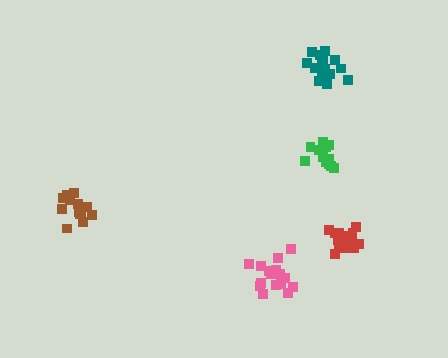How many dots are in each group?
Group 1: 13 dots, Group 2: 16 dots, Group 3: 16 dots, Group 4: 14 dots, Group 5: 15 dots (74 total).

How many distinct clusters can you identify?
There are 5 distinct clusters.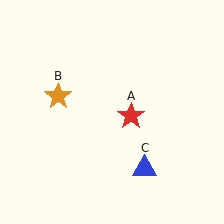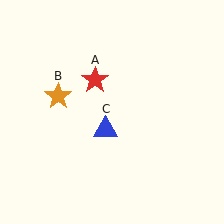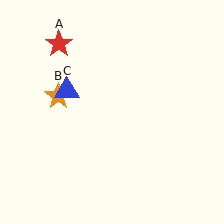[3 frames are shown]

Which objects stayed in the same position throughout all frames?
Orange star (object B) remained stationary.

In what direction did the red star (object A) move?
The red star (object A) moved up and to the left.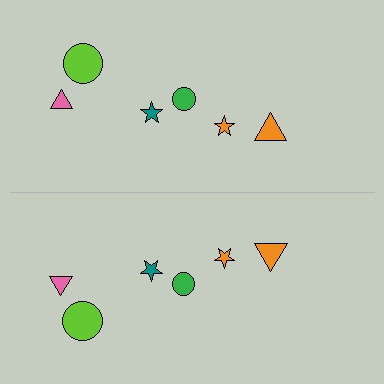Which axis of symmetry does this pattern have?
The pattern has a horizontal axis of symmetry running through the center of the image.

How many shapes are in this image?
There are 12 shapes in this image.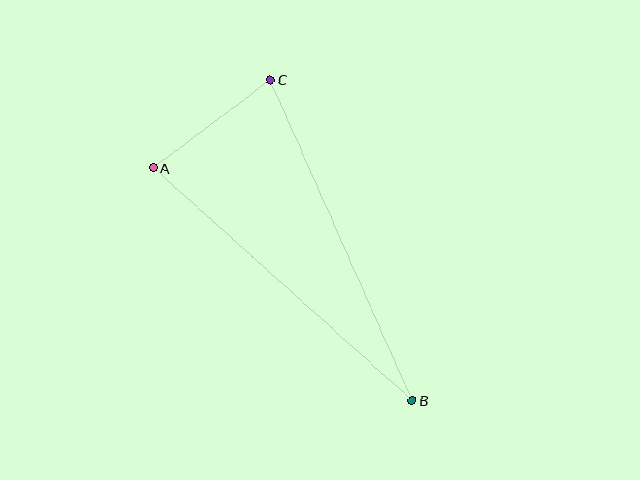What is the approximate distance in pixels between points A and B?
The distance between A and B is approximately 348 pixels.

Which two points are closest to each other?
Points A and C are closest to each other.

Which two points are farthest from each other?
Points B and C are farthest from each other.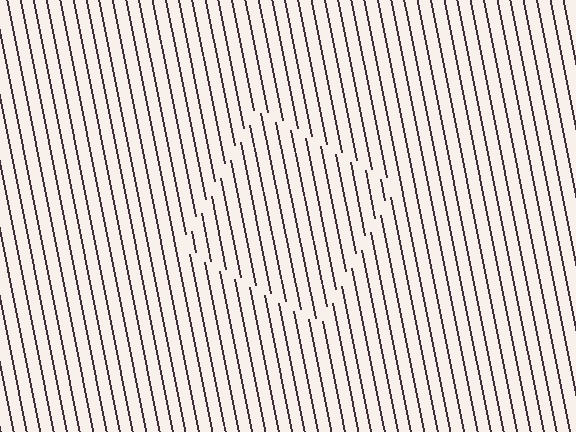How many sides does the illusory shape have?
4 sides — the line-ends trace a square.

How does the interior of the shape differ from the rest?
The interior of the shape contains the same grating, shifted by half a period — the contour is defined by the phase discontinuity where line-ends from the inner and outer gratings abut.